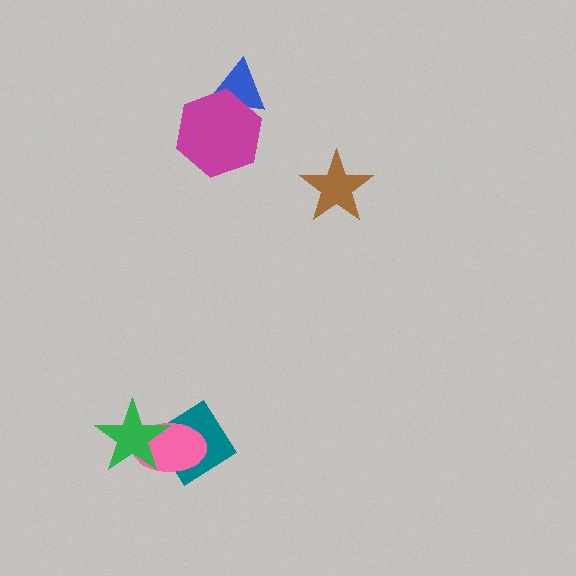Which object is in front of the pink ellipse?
The green star is in front of the pink ellipse.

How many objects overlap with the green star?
2 objects overlap with the green star.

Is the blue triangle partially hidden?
Yes, it is partially covered by another shape.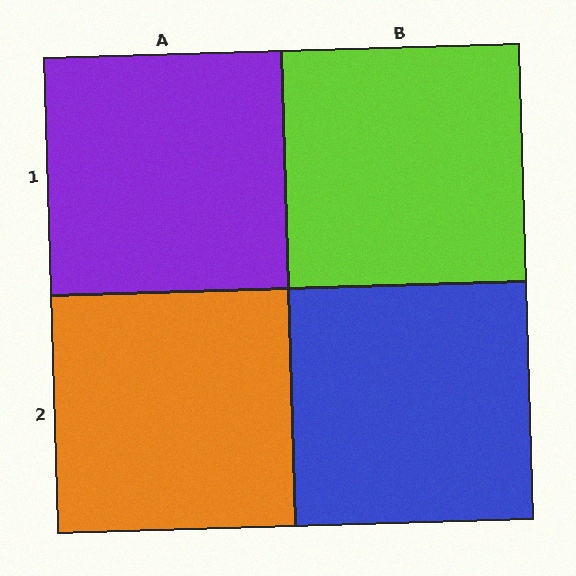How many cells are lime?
1 cell is lime.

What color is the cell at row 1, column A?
Purple.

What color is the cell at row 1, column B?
Lime.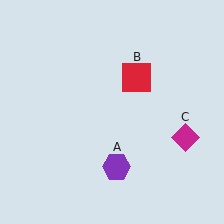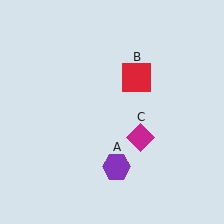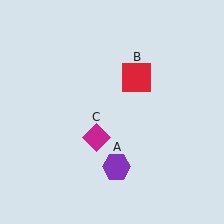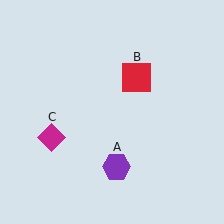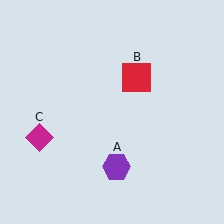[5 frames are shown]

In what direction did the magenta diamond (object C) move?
The magenta diamond (object C) moved left.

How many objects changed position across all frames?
1 object changed position: magenta diamond (object C).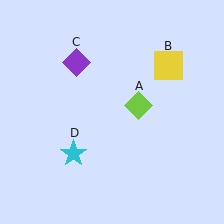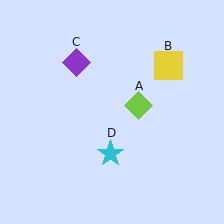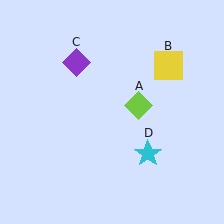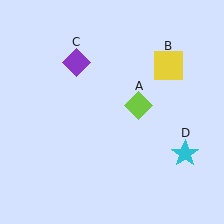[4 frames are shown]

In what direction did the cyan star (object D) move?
The cyan star (object D) moved right.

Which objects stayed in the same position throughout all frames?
Lime diamond (object A) and yellow square (object B) and purple diamond (object C) remained stationary.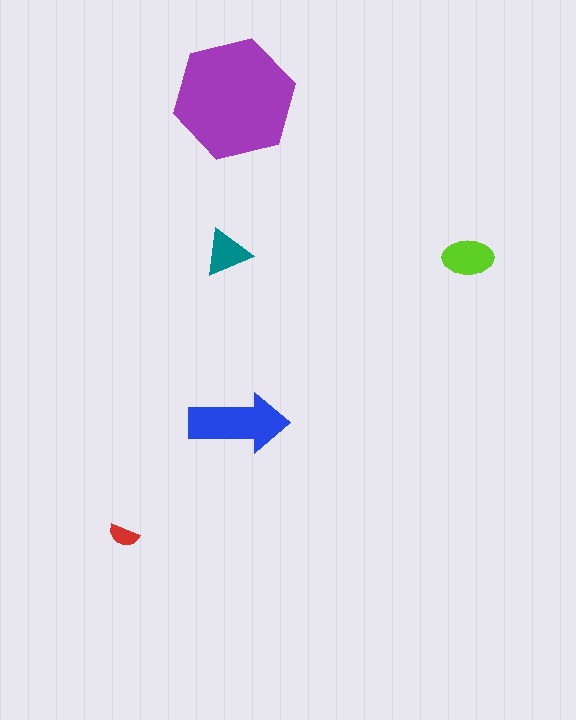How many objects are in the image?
There are 5 objects in the image.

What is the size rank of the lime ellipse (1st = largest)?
3rd.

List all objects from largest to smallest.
The purple hexagon, the blue arrow, the lime ellipse, the teal triangle, the red semicircle.